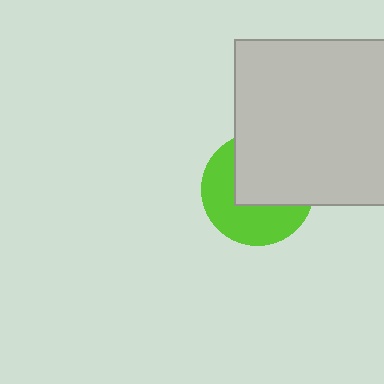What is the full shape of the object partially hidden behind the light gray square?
The partially hidden object is a lime circle.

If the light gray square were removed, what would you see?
You would see the complete lime circle.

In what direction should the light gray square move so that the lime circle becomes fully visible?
The light gray square should move toward the upper-right. That is the shortest direction to clear the overlap and leave the lime circle fully visible.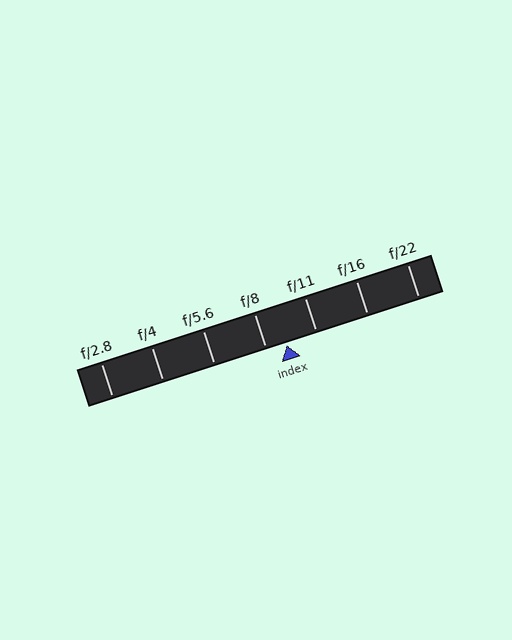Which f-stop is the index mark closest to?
The index mark is closest to f/8.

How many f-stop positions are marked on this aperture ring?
There are 7 f-stop positions marked.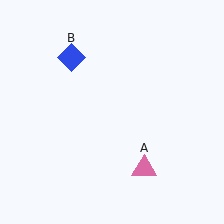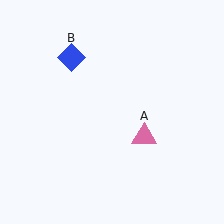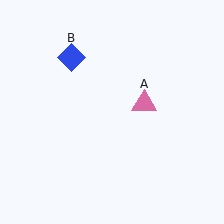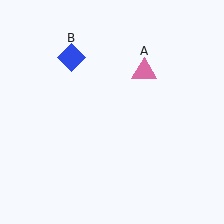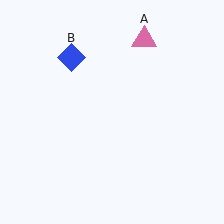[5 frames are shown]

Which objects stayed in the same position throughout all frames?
Blue diamond (object B) remained stationary.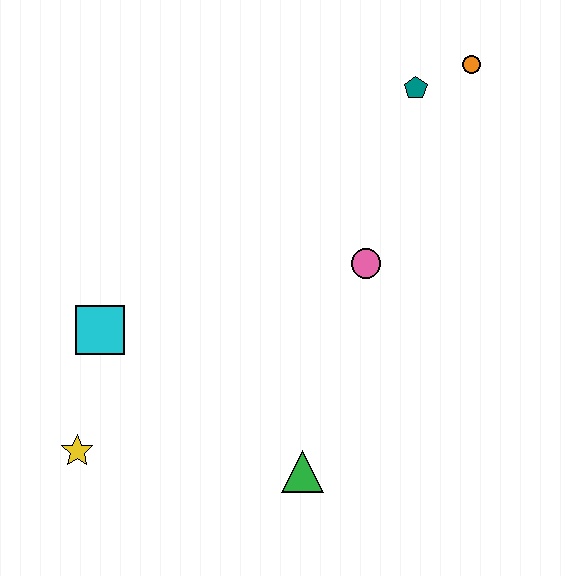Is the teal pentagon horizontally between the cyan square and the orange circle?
Yes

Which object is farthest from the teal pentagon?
The yellow star is farthest from the teal pentagon.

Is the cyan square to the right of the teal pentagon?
No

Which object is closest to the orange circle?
The teal pentagon is closest to the orange circle.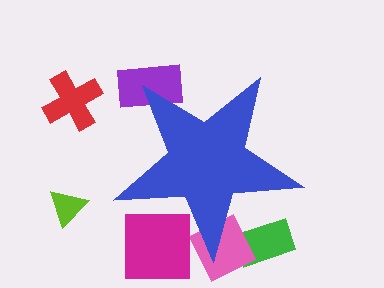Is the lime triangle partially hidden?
No, the lime triangle is fully visible.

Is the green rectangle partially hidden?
Yes, the green rectangle is partially hidden behind the blue star.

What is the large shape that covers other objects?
A blue star.